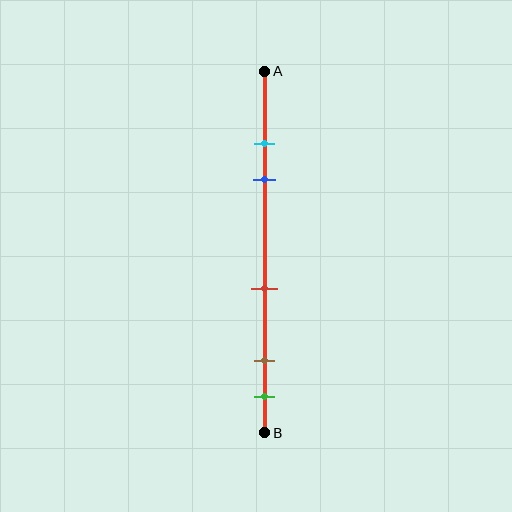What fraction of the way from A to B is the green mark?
The green mark is approximately 90% (0.9) of the way from A to B.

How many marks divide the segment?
There are 5 marks dividing the segment.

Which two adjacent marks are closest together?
The cyan and blue marks are the closest adjacent pair.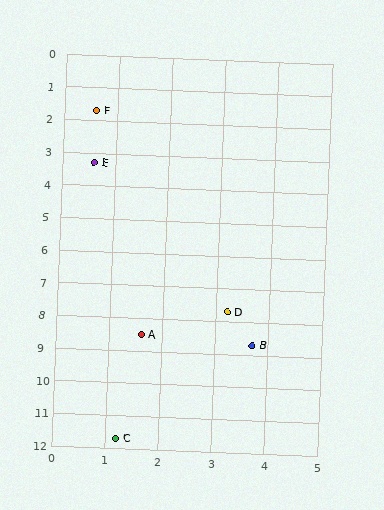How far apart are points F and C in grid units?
Points F and C are about 10.0 grid units apart.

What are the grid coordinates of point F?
Point F is at approximately (0.6, 1.7).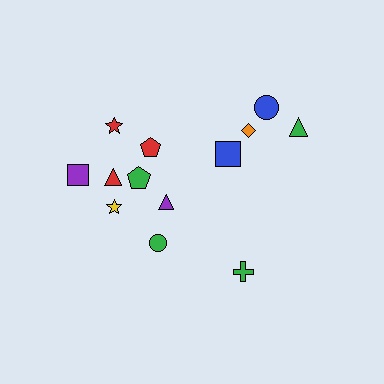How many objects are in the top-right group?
There are 4 objects.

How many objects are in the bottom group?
There are 3 objects.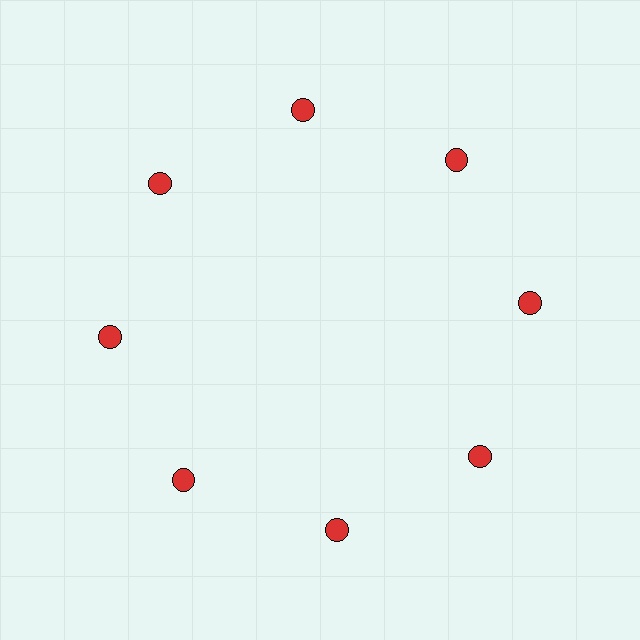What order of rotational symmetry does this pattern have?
This pattern has 8-fold rotational symmetry.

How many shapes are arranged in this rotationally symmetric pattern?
There are 8 shapes, arranged in 8 groups of 1.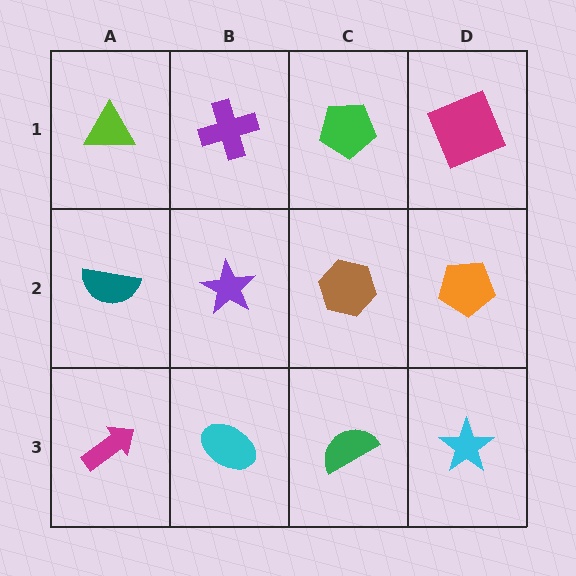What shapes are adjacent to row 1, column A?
A teal semicircle (row 2, column A), a purple cross (row 1, column B).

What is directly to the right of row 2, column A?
A purple star.